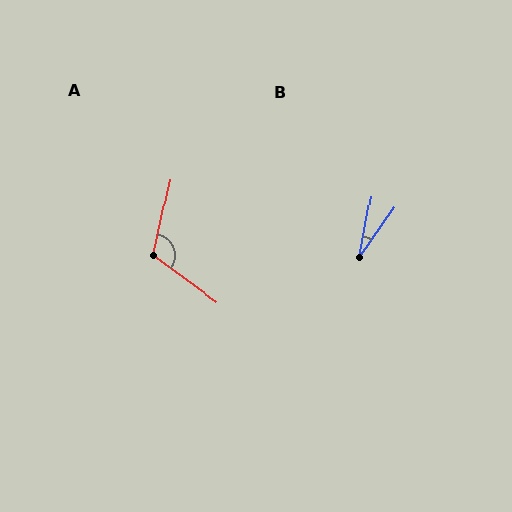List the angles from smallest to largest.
B (25°), A (114°).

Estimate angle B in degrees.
Approximately 25 degrees.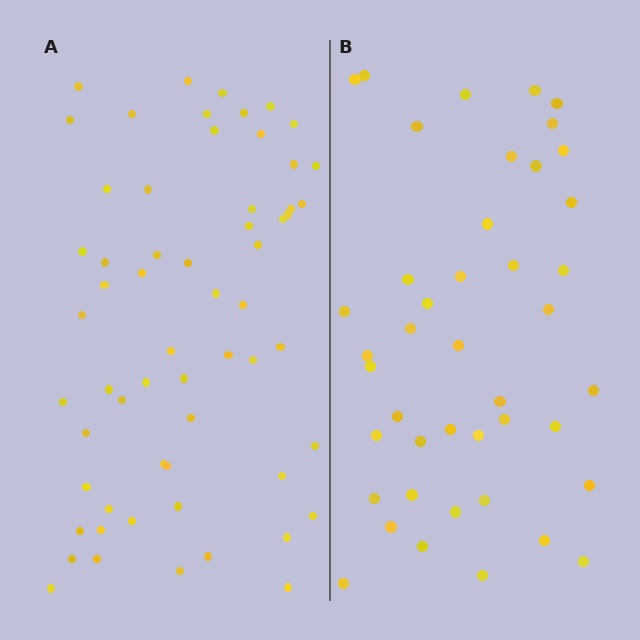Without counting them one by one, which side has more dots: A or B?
Region A (the left region) has more dots.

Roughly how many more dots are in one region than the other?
Region A has approximately 15 more dots than region B.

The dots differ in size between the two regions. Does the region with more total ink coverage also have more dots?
No. Region B has more total ink coverage because its dots are larger, but region A actually contains more individual dots. Total area can be misleading — the number of items is what matters here.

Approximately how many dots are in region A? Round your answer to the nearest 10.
About 60 dots.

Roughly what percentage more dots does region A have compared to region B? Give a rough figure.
About 40% more.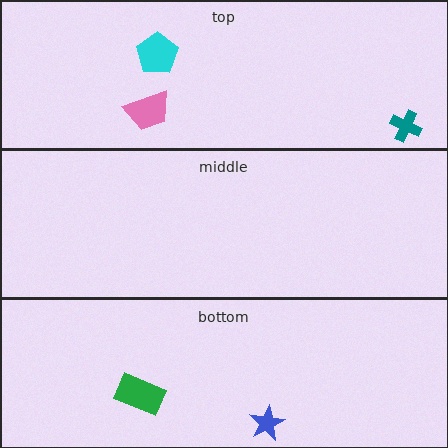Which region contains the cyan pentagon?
The top region.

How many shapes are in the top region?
3.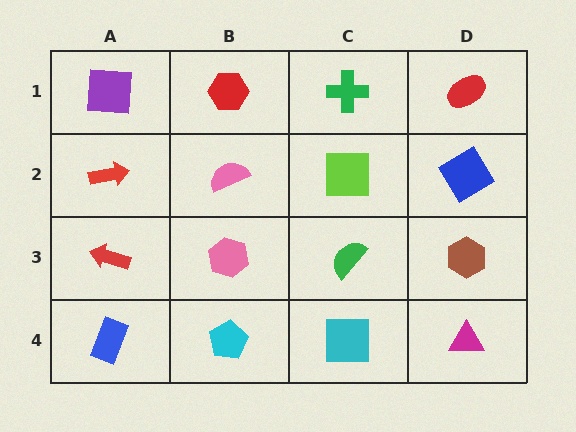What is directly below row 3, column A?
A blue rectangle.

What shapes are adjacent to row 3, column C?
A lime square (row 2, column C), a cyan square (row 4, column C), a pink hexagon (row 3, column B), a brown hexagon (row 3, column D).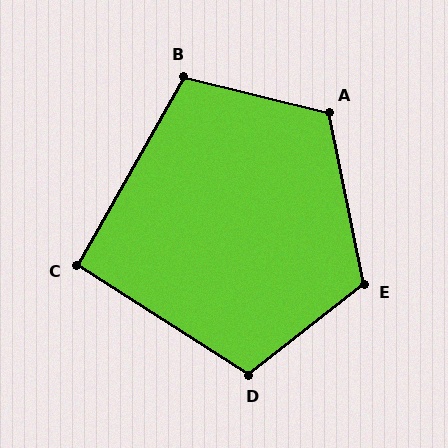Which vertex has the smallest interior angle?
C, at approximately 93 degrees.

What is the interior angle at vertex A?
Approximately 116 degrees (obtuse).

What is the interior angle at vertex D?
Approximately 109 degrees (obtuse).